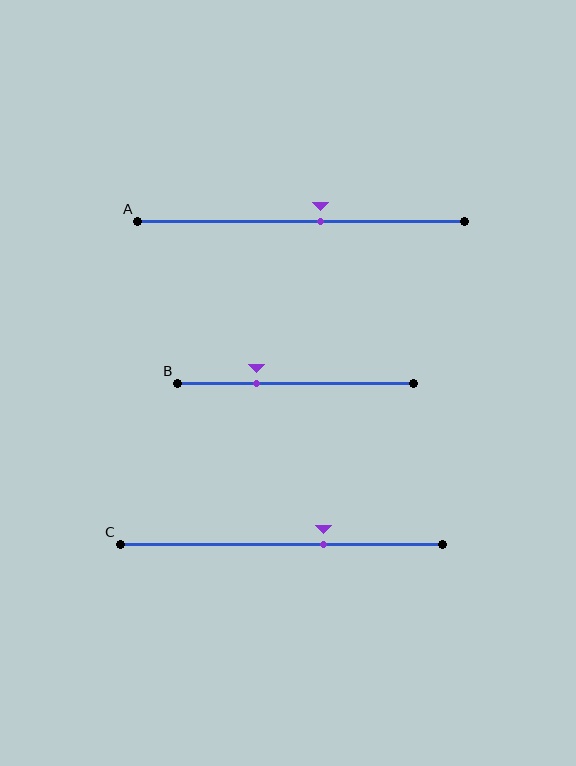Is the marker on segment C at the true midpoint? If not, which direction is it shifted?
No, the marker on segment C is shifted to the right by about 13% of the segment length.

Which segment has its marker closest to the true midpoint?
Segment A has its marker closest to the true midpoint.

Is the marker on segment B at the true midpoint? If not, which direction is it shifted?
No, the marker on segment B is shifted to the left by about 16% of the segment length.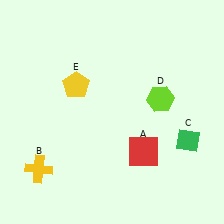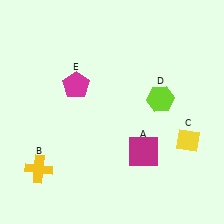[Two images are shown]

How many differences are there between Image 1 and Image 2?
There are 3 differences between the two images.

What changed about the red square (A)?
In Image 1, A is red. In Image 2, it changed to magenta.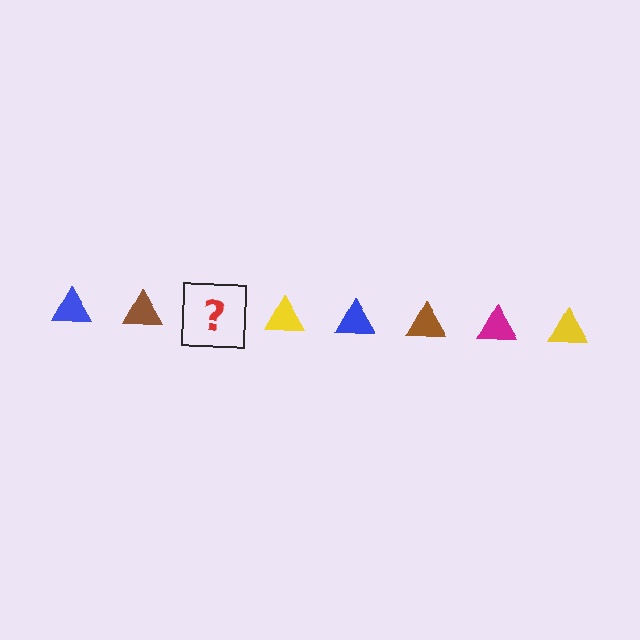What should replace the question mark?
The question mark should be replaced with a magenta triangle.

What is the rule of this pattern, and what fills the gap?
The rule is that the pattern cycles through blue, brown, magenta, yellow triangles. The gap should be filled with a magenta triangle.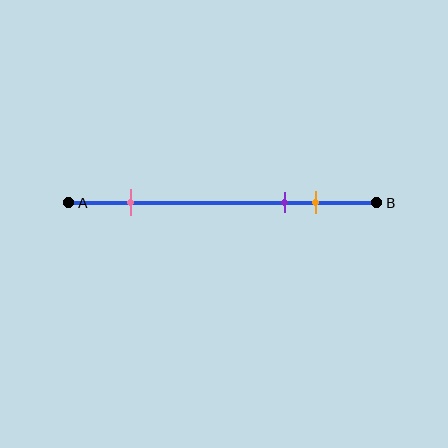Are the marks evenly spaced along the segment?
No, the marks are not evenly spaced.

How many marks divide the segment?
There are 3 marks dividing the segment.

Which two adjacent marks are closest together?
The purple and orange marks are the closest adjacent pair.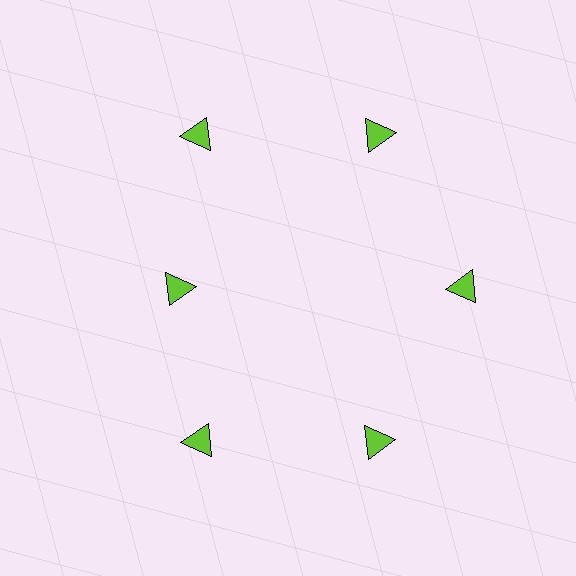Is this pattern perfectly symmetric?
No. The 6 lime triangles are arranged in a ring, but one element near the 9 o'clock position is pulled inward toward the center, breaking the 6-fold rotational symmetry.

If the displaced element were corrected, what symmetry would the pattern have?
It would have 6-fold rotational symmetry — the pattern would map onto itself every 60 degrees.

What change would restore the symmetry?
The symmetry would be restored by moving it outward, back onto the ring so that all 6 triangles sit at equal angles and equal distance from the center.